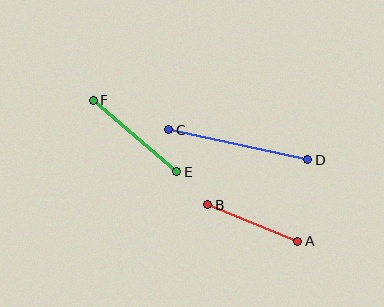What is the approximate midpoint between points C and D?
The midpoint is at approximately (238, 145) pixels.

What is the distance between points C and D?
The distance is approximately 142 pixels.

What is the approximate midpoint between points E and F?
The midpoint is at approximately (135, 136) pixels.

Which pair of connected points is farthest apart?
Points C and D are farthest apart.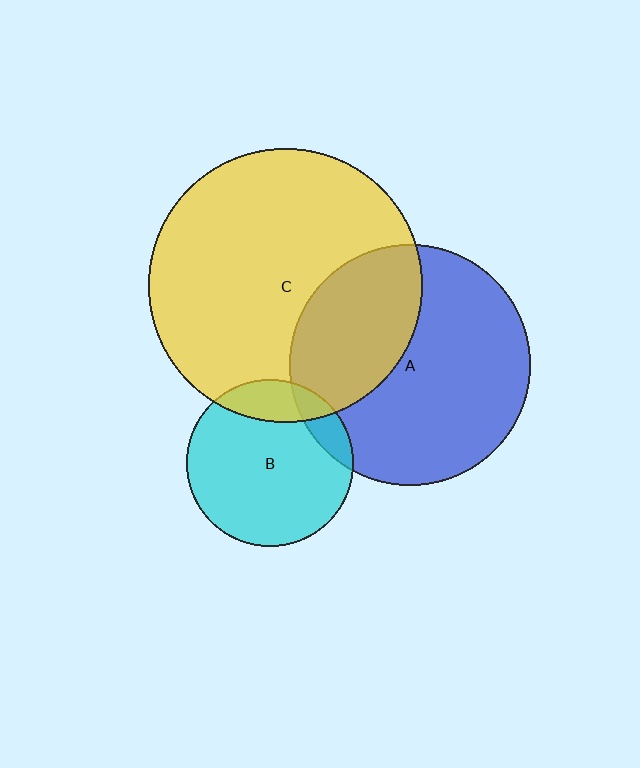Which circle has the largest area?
Circle C (yellow).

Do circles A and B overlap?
Yes.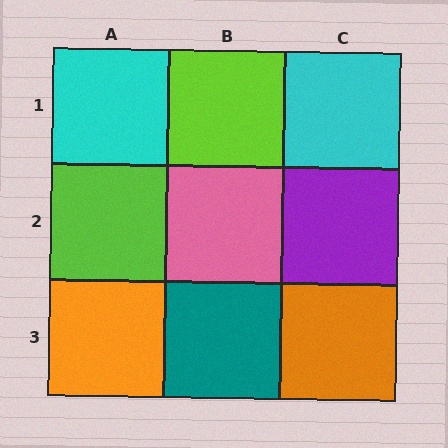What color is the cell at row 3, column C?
Orange.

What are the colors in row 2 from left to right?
Lime, pink, purple.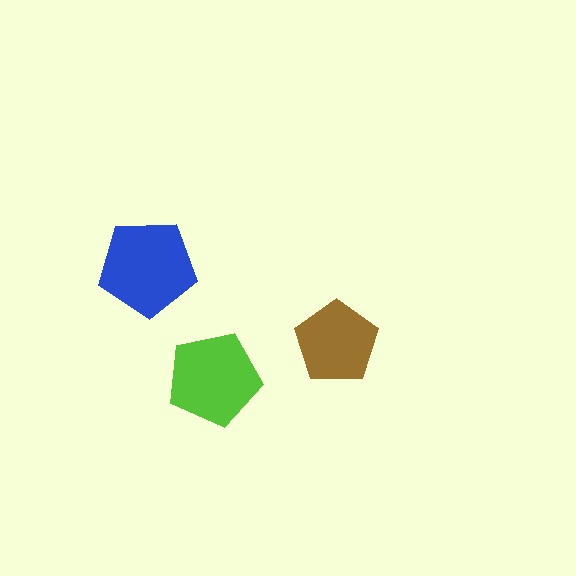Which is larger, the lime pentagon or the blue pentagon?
The blue one.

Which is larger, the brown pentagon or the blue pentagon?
The blue one.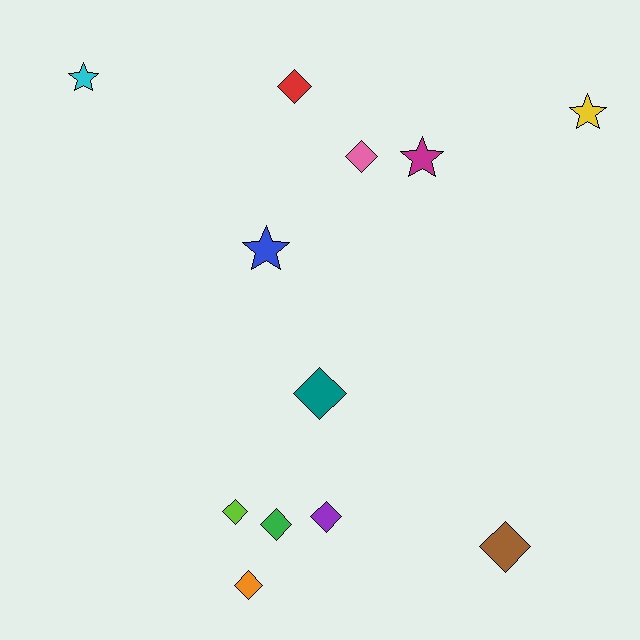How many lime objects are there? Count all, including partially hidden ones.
There is 1 lime object.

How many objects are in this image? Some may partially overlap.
There are 12 objects.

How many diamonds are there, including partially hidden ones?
There are 8 diamonds.